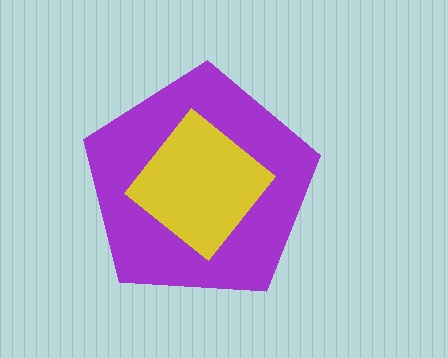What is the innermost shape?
The yellow diamond.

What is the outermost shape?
The purple pentagon.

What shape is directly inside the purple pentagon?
The yellow diamond.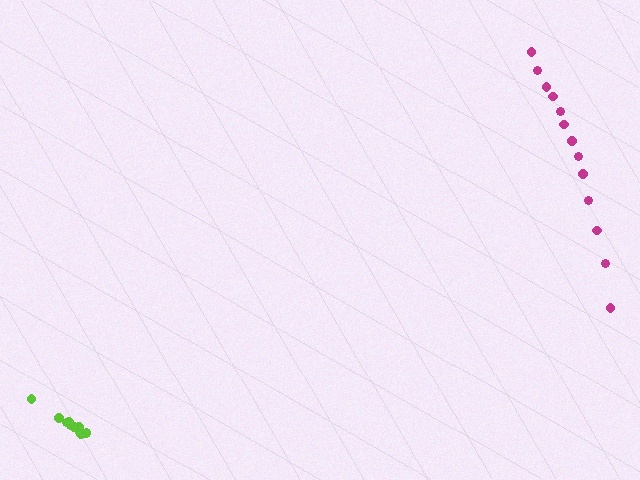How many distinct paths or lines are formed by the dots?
There are 2 distinct paths.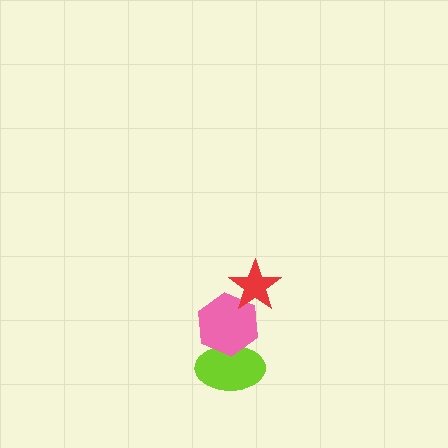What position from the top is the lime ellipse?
The lime ellipse is 3rd from the top.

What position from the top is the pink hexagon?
The pink hexagon is 2nd from the top.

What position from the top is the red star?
The red star is 1st from the top.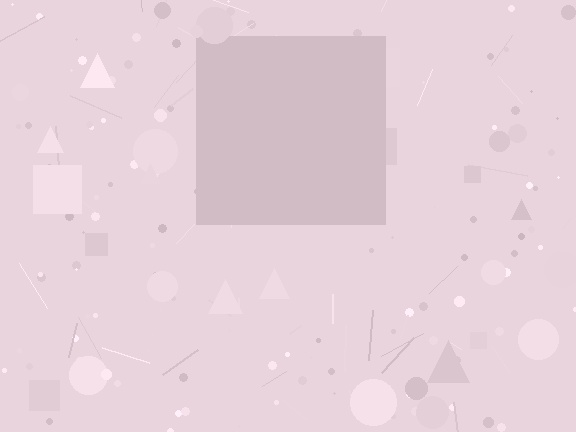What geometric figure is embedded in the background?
A square is embedded in the background.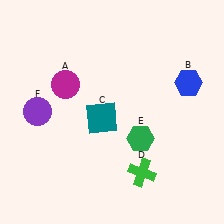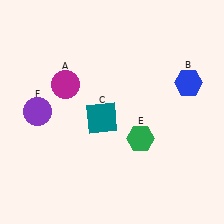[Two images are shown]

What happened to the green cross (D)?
The green cross (D) was removed in Image 2. It was in the bottom-right area of Image 1.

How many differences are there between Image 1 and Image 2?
There is 1 difference between the two images.